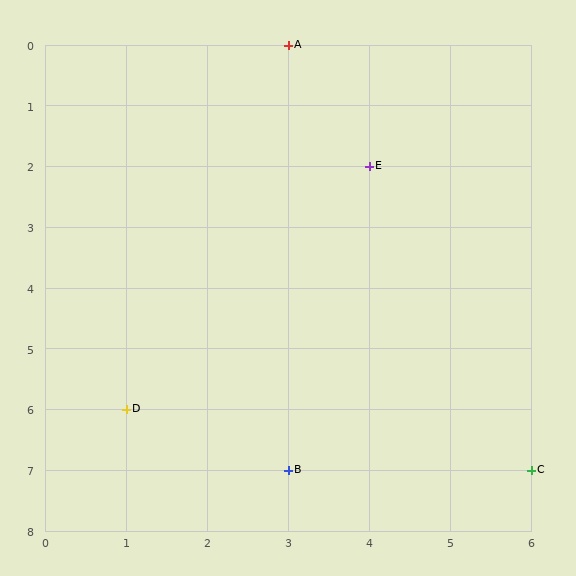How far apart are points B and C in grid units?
Points B and C are 3 columns apart.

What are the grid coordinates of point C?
Point C is at grid coordinates (6, 7).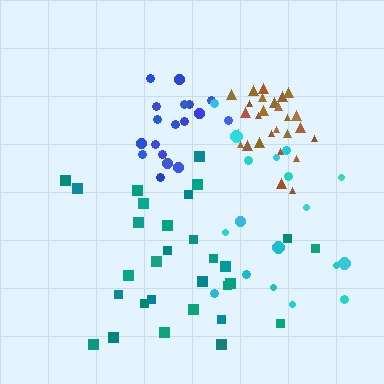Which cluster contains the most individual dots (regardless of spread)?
Teal (30).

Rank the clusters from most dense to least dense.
brown, blue, teal, cyan.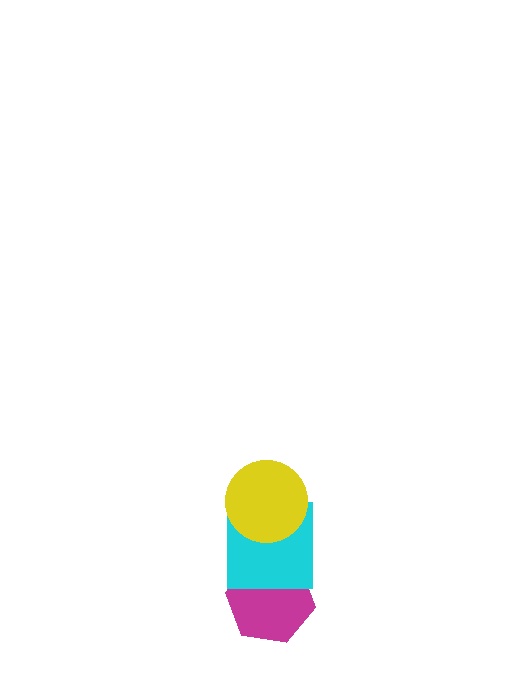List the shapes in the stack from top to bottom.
From top to bottom: the yellow circle, the cyan square, the magenta hexagon.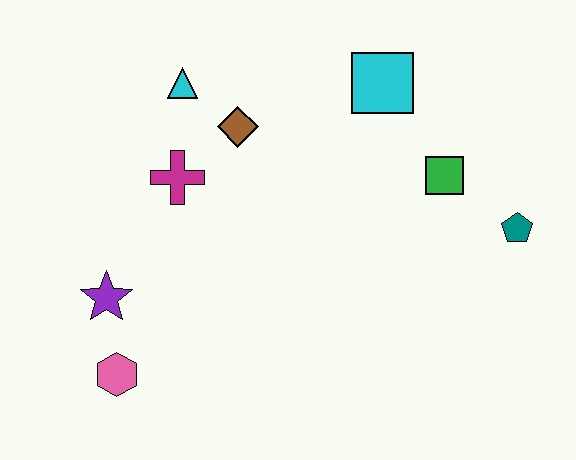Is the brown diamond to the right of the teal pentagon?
No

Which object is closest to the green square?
The teal pentagon is closest to the green square.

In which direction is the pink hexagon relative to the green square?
The pink hexagon is to the left of the green square.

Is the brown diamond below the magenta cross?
No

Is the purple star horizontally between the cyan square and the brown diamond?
No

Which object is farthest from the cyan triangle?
The teal pentagon is farthest from the cyan triangle.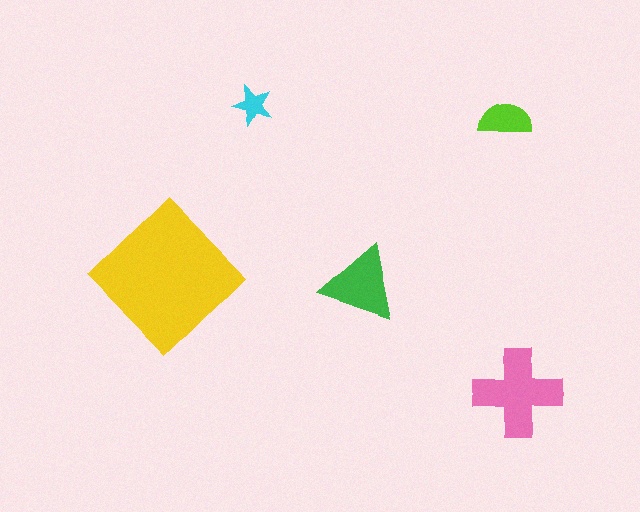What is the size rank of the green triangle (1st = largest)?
3rd.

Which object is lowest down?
The pink cross is bottommost.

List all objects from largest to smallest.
The yellow diamond, the pink cross, the green triangle, the lime semicircle, the cyan star.